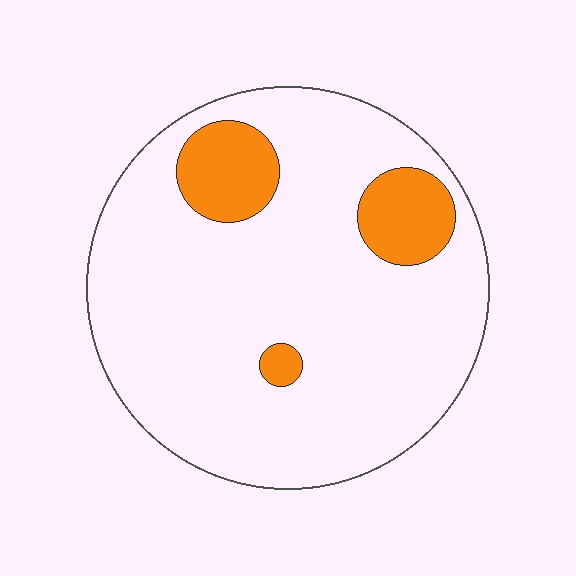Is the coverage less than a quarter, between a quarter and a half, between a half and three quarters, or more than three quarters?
Less than a quarter.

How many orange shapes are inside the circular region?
3.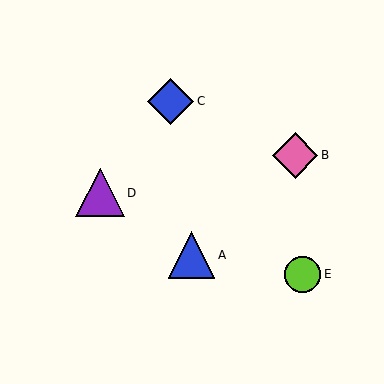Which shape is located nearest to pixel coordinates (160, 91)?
The blue diamond (labeled C) at (171, 101) is nearest to that location.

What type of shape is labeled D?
Shape D is a purple triangle.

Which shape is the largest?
The purple triangle (labeled D) is the largest.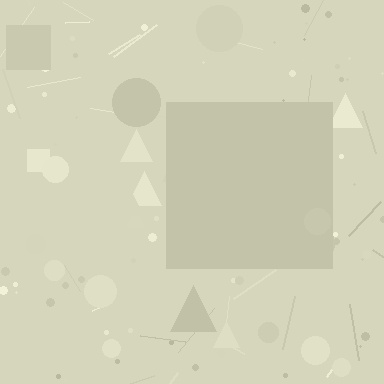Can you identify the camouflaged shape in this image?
The camouflaged shape is a square.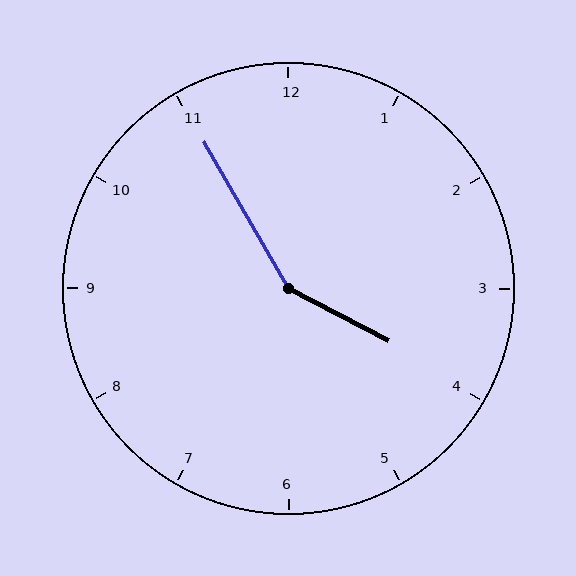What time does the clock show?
3:55.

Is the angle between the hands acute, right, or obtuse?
It is obtuse.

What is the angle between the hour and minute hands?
Approximately 148 degrees.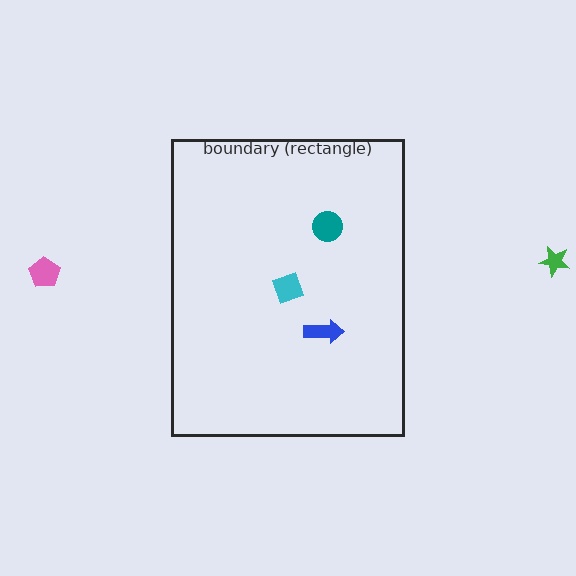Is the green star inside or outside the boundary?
Outside.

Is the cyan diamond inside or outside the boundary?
Inside.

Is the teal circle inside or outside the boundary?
Inside.